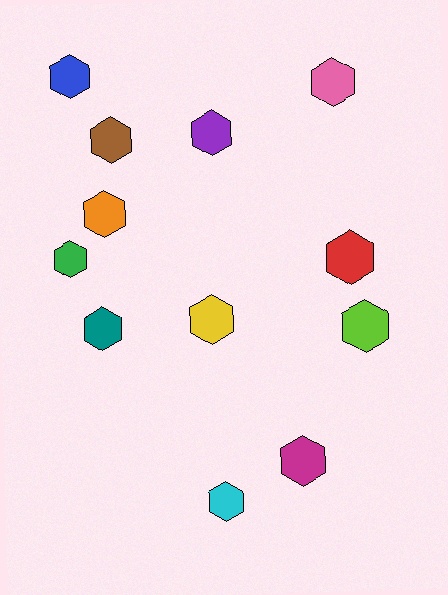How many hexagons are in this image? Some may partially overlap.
There are 12 hexagons.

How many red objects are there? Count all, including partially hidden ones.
There is 1 red object.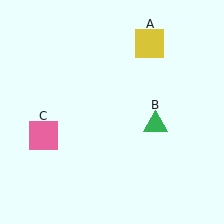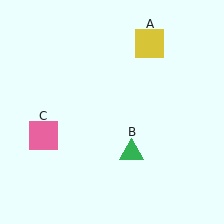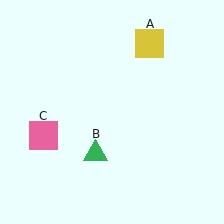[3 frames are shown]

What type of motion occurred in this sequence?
The green triangle (object B) rotated clockwise around the center of the scene.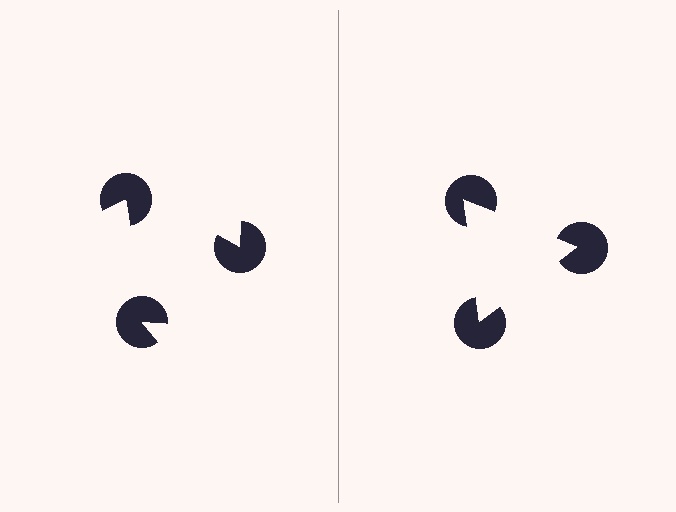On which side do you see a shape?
An illusory triangle appears on the right side. On the left side the wedge cuts are rotated, so no coherent shape forms.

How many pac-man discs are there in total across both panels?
6 — 3 on each side.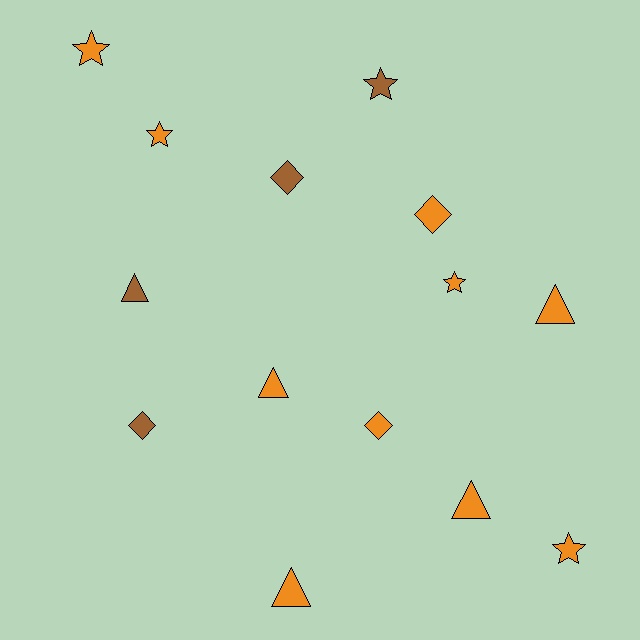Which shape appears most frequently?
Star, with 5 objects.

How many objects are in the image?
There are 14 objects.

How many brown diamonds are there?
There are 2 brown diamonds.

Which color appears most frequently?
Orange, with 10 objects.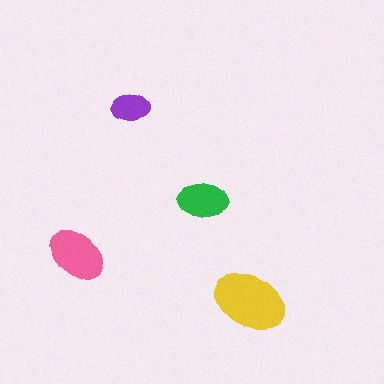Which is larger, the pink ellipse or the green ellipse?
The pink one.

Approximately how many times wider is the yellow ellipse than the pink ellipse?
About 1.5 times wider.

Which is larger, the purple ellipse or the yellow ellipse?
The yellow one.